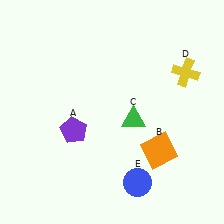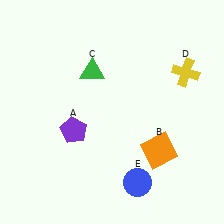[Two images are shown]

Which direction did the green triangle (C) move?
The green triangle (C) moved up.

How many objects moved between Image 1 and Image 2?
1 object moved between the two images.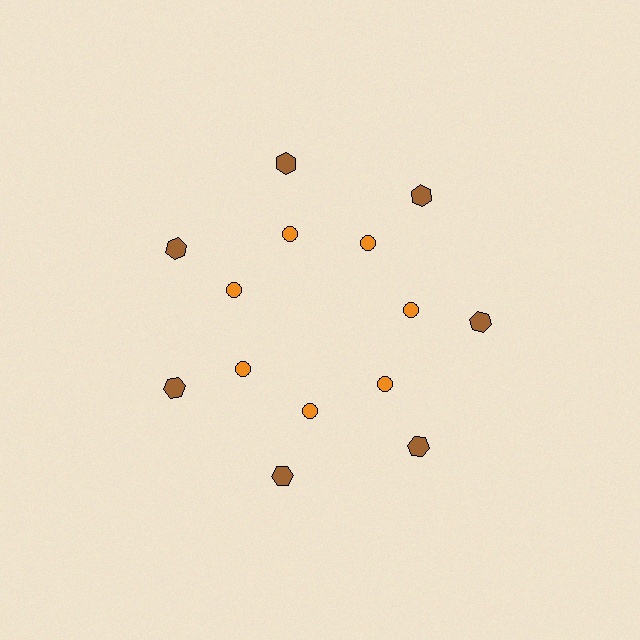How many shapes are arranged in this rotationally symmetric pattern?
There are 14 shapes, arranged in 7 groups of 2.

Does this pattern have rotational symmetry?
Yes, this pattern has 7-fold rotational symmetry. It looks the same after rotating 51 degrees around the center.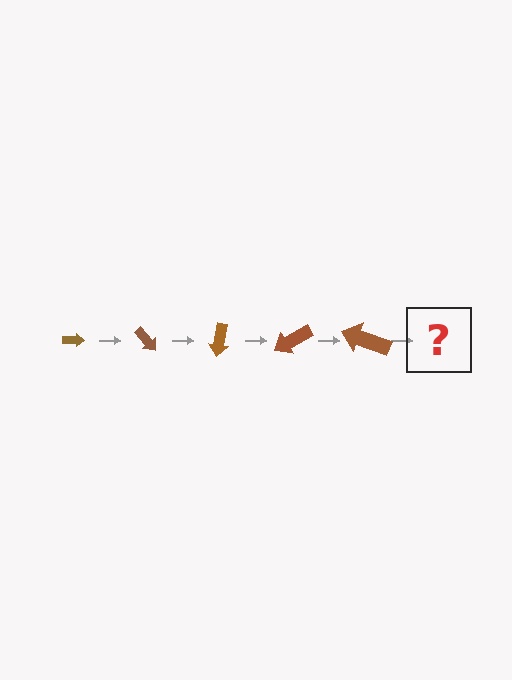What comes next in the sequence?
The next element should be an arrow, larger than the previous one and rotated 250 degrees from the start.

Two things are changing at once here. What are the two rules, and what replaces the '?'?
The two rules are that the arrow grows larger each step and it rotates 50 degrees each step. The '?' should be an arrow, larger than the previous one and rotated 250 degrees from the start.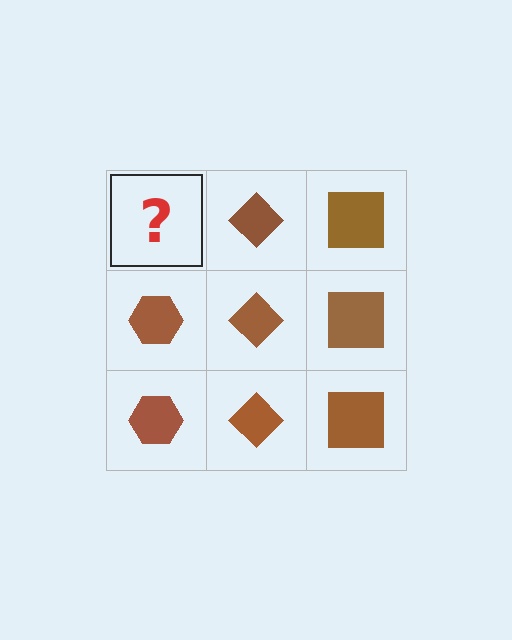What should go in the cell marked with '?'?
The missing cell should contain a brown hexagon.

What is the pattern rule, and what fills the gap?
The rule is that each column has a consistent shape. The gap should be filled with a brown hexagon.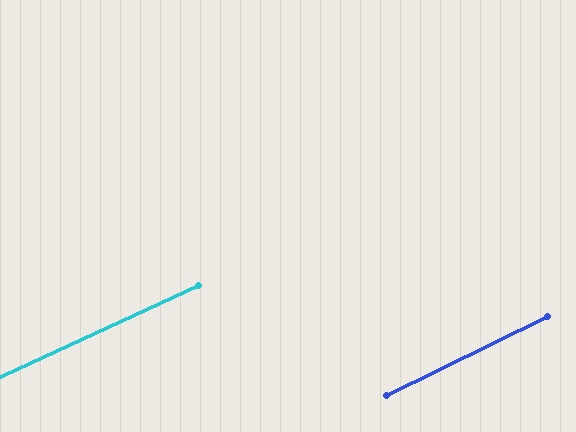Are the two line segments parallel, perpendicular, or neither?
Parallel — their directions differ by only 1.3°.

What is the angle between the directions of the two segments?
Approximately 1 degree.